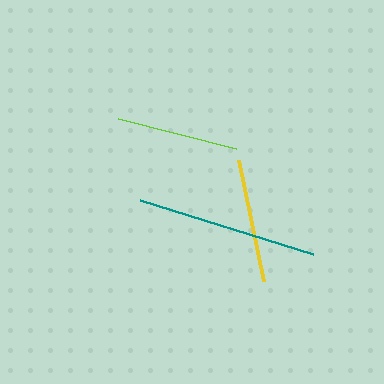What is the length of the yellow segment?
The yellow segment is approximately 123 pixels long.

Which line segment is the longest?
The teal line is the longest at approximately 181 pixels.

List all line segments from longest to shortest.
From longest to shortest: teal, yellow, lime.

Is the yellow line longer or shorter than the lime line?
The yellow line is longer than the lime line.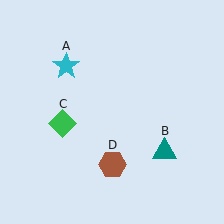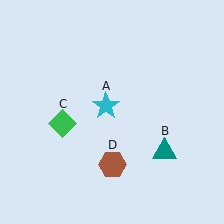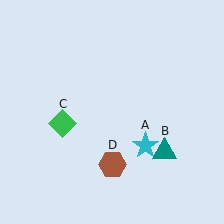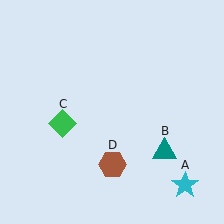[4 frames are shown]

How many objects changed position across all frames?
1 object changed position: cyan star (object A).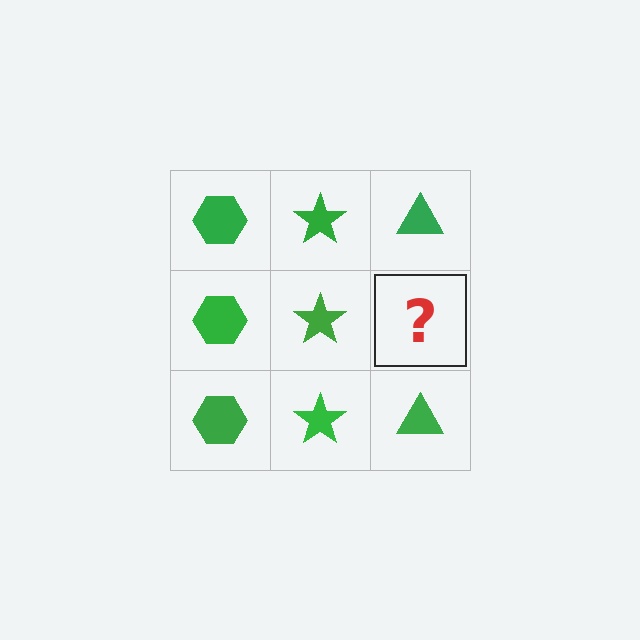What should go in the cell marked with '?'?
The missing cell should contain a green triangle.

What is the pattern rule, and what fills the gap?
The rule is that each column has a consistent shape. The gap should be filled with a green triangle.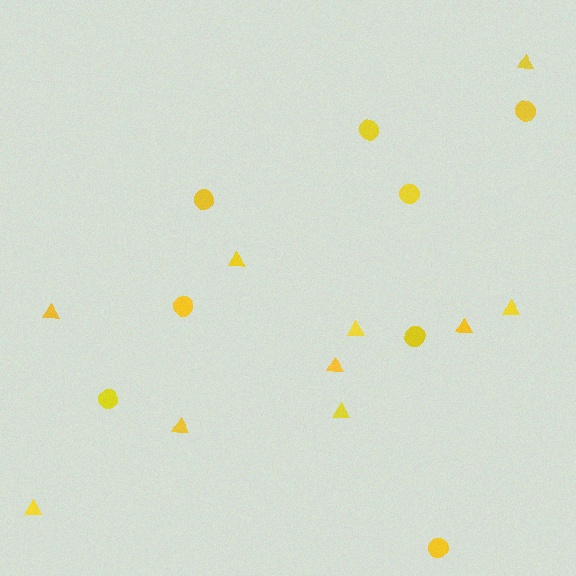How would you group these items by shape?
There are 2 groups: one group of circles (8) and one group of triangles (10).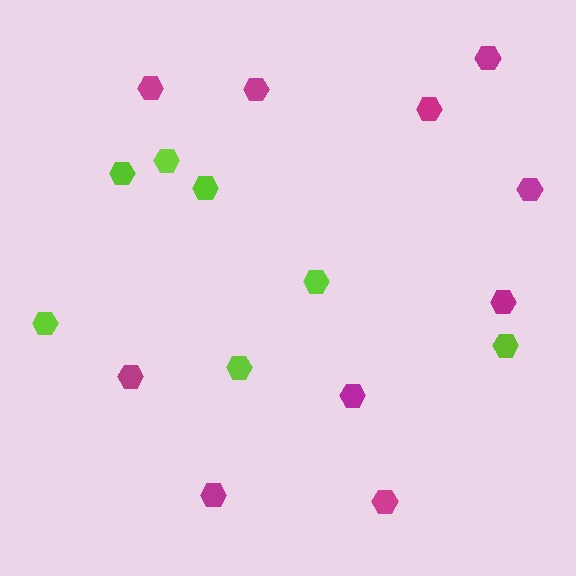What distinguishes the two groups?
There are 2 groups: one group of lime hexagons (7) and one group of magenta hexagons (10).